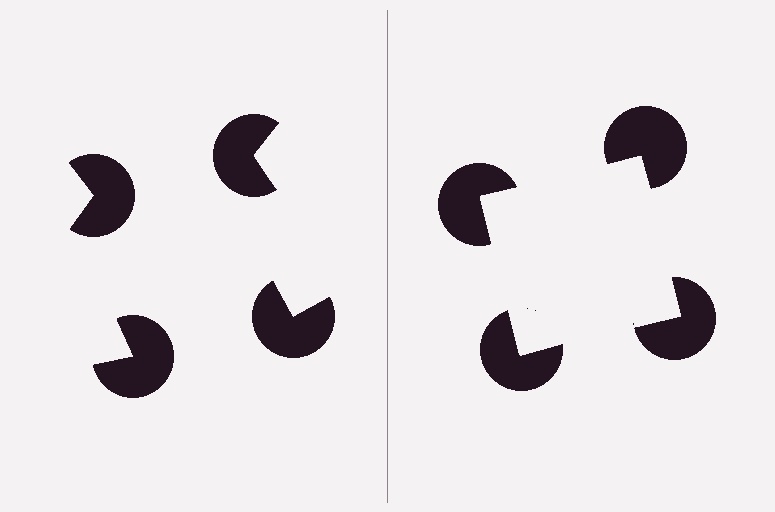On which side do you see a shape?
An illusory square appears on the right side. On the left side the wedge cuts are rotated, so no coherent shape forms.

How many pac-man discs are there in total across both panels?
8 — 4 on each side.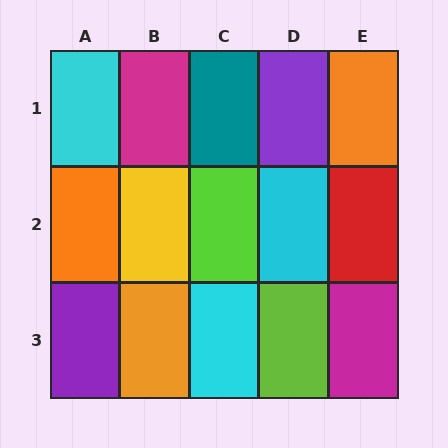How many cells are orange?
3 cells are orange.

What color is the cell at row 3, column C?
Cyan.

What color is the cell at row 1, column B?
Magenta.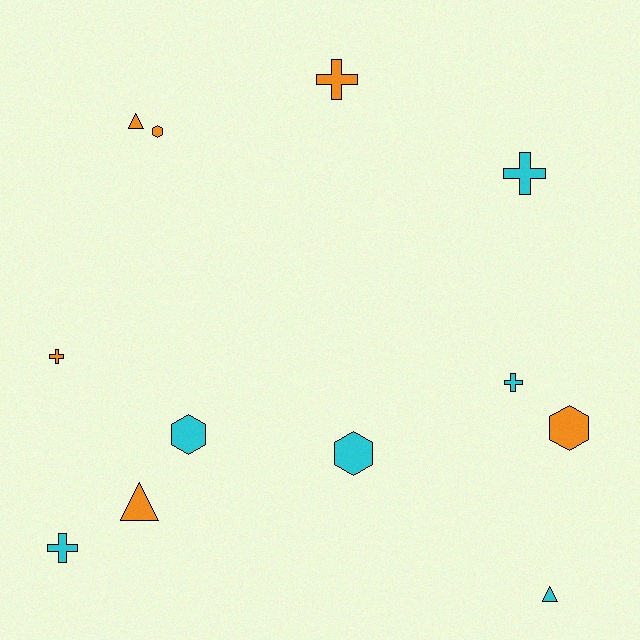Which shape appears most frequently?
Cross, with 5 objects.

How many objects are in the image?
There are 12 objects.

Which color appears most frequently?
Cyan, with 6 objects.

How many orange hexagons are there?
There are 2 orange hexagons.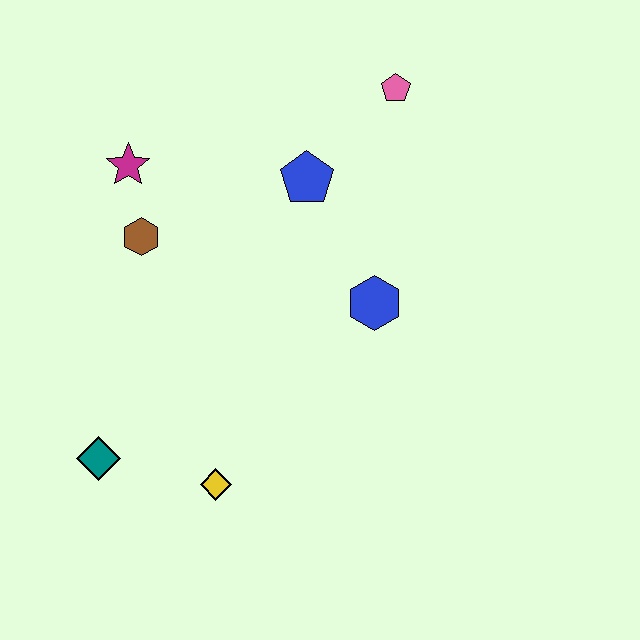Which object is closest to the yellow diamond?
The teal diamond is closest to the yellow diamond.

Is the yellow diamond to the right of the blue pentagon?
No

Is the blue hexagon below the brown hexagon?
Yes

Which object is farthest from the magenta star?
The yellow diamond is farthest from the magenta star.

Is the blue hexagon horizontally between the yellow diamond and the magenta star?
No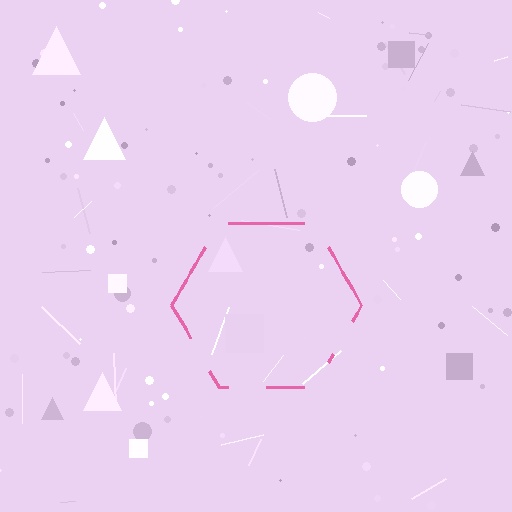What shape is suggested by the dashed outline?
The dashed outline suggests a hexagon.